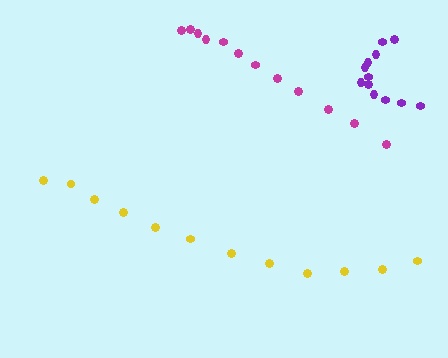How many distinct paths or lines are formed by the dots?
There are 3 distinct paths.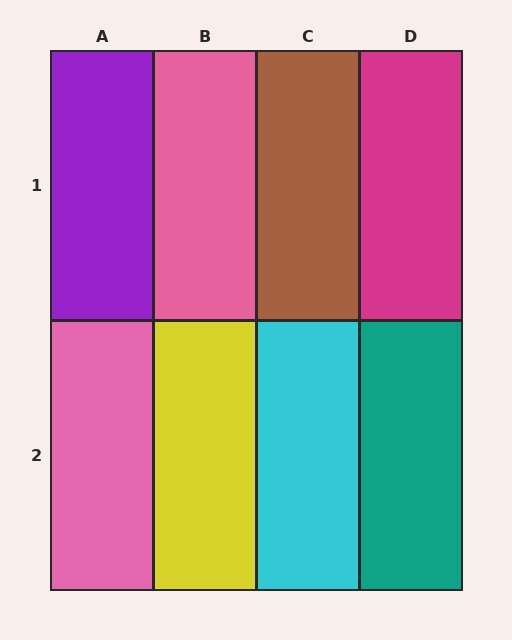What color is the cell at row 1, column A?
Purple.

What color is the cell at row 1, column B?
Pink.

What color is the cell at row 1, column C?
Brown.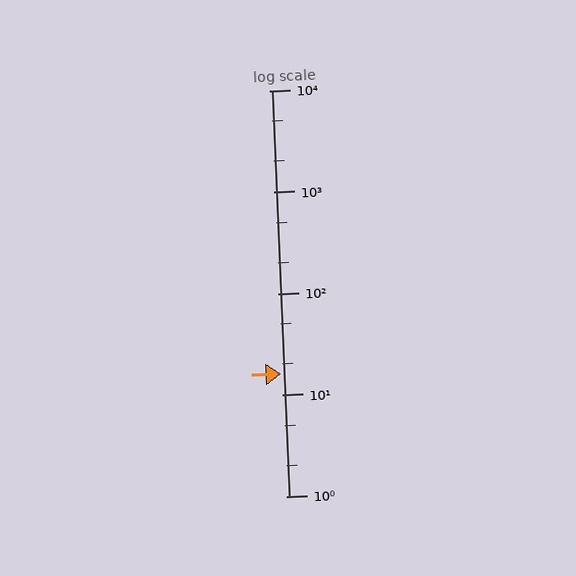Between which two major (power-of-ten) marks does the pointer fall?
The pointer is between 10 and 100.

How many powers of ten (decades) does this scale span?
The scale spans 4 decades, from 1 to 10000.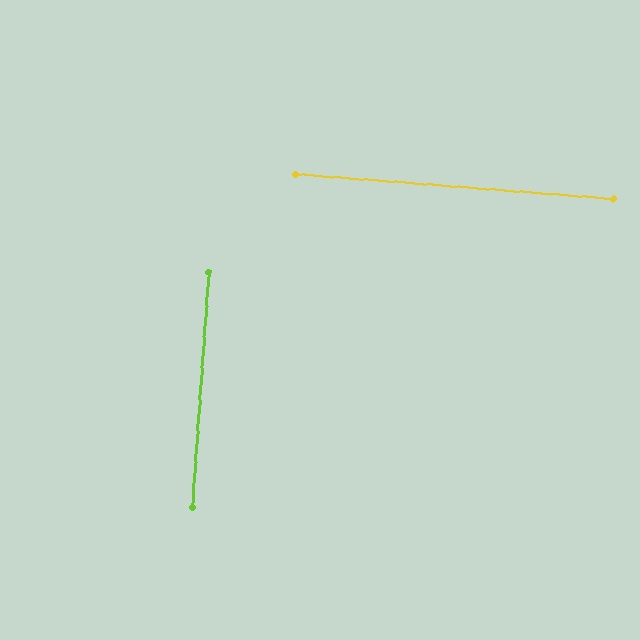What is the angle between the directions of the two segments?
Approximately 90 degrees.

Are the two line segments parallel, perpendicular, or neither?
Perpendicular — they meet at approximately 90°.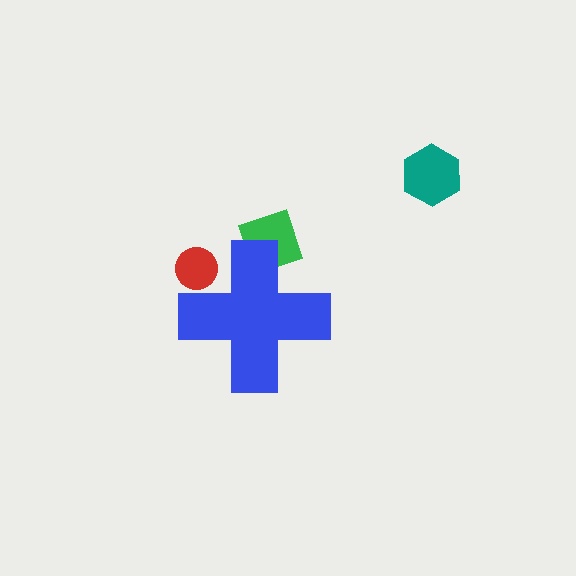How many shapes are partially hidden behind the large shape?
2 shapes are partially hidden.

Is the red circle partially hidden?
Yes, the red circle is partially hidden behind the blue cross.